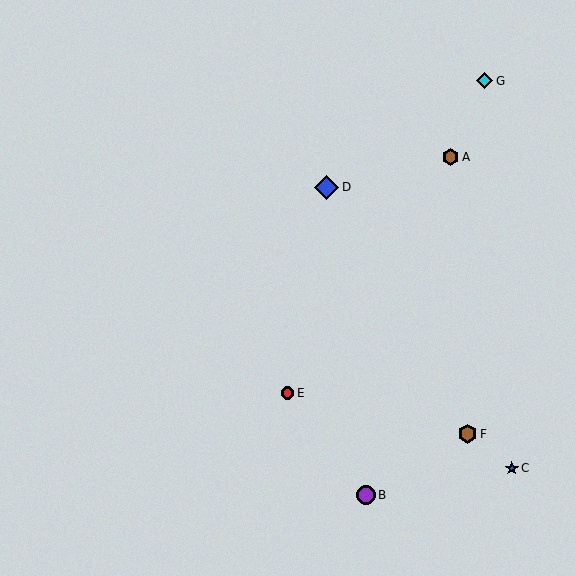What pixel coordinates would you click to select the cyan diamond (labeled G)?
Click at (485, 81) to select the cyan diamond G.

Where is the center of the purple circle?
The center of the purple circle is at (366, 495).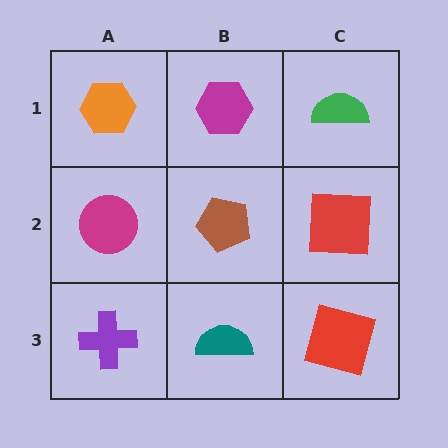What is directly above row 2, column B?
A magenta hexagon.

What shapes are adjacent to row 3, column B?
A brown pentagon (row 2, column B), a purple cross (row 3, column A), a red square (row 3, column C).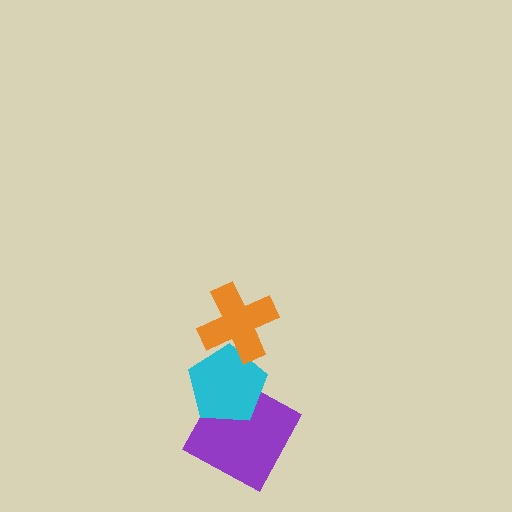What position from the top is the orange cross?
The orange cross is 1st from the top.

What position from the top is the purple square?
The purple square is 3rd from the top.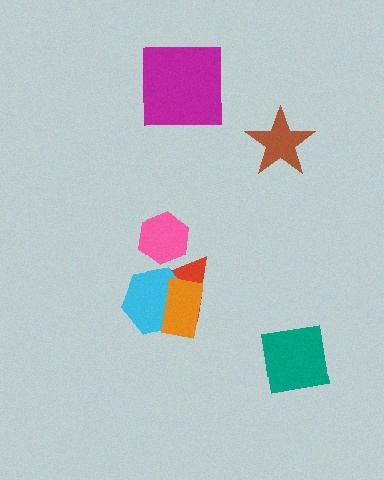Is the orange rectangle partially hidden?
No, no other shape covers it.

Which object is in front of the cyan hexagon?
The orange rectangle is in front of the cyan hexagon.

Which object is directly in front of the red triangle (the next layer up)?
The cyan hexagon is directly in front of the red triangle.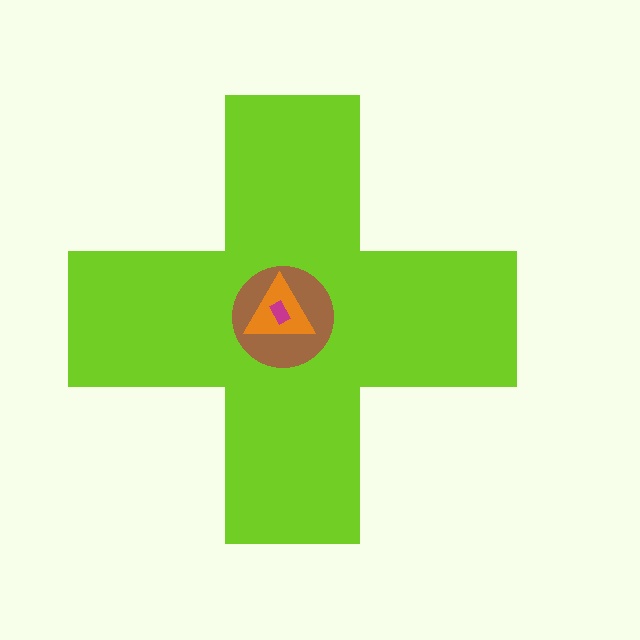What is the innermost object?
The magenta rectangle.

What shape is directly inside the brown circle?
The orange triangle.